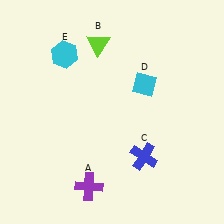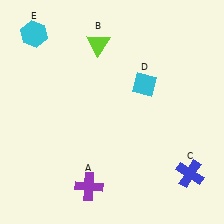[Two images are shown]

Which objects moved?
The objects that moved are: the blue cross (C), the cyan hexagon (E).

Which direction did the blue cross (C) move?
The blue cross (C) moved right.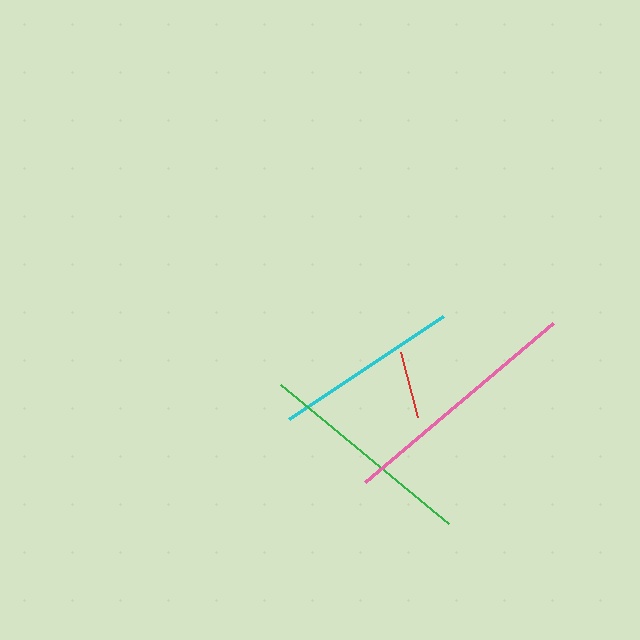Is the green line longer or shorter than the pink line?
The pink line is longer than the green line.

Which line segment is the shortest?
The red line is the shortest at approximately 67 pixels.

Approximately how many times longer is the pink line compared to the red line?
The pink line is approximately 3.7 times the length of the red line.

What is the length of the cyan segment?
The cyan segment is approximately 185 pixels long.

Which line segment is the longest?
The pink line is the longest at approximately 246 pixels.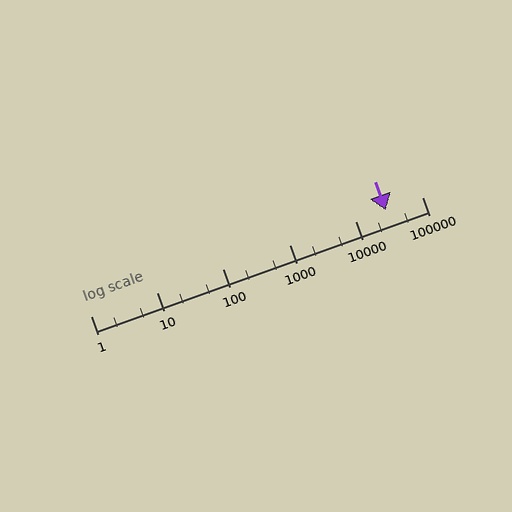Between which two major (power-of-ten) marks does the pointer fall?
The pointer is between 10000 and 100000.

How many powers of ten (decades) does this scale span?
The scale spans 5 decades, from 1 to 100000.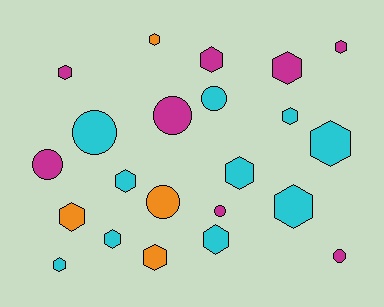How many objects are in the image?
There are 22 objects.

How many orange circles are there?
There is 1 orange circle.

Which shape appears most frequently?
Hexagon, with 15 objects.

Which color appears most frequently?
Cyan, with 10 objects.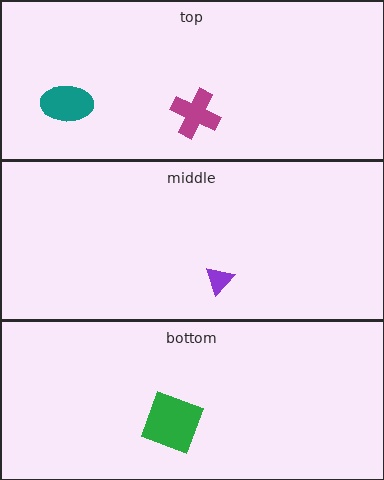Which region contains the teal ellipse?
The top region.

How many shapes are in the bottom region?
1.